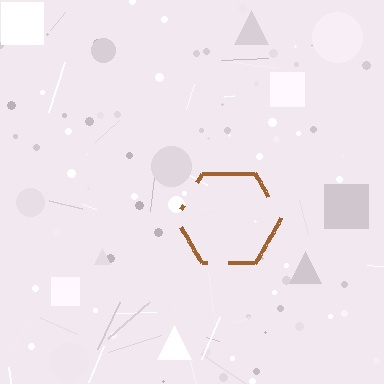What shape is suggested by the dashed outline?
The dashed outline suggests a hexagon.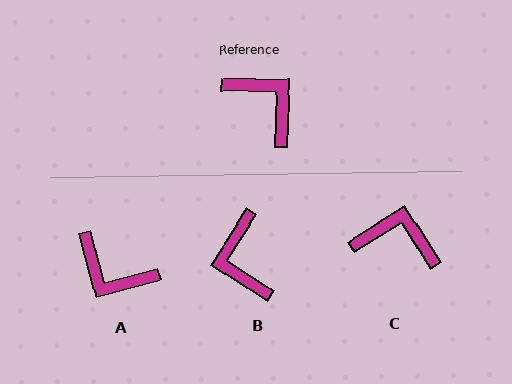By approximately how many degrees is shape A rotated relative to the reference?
Approximately 163 degrees clockwise.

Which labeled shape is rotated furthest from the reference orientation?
A, about 163 degrees away.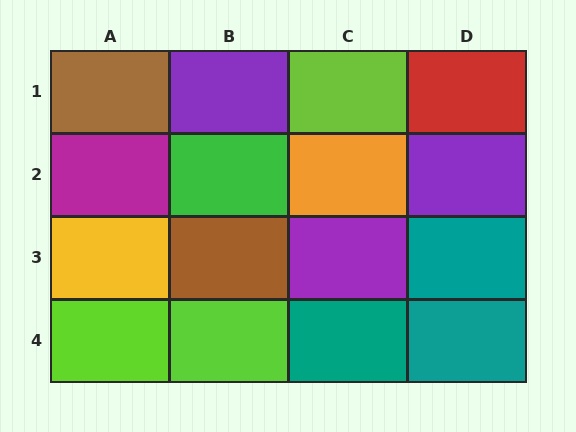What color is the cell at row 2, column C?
Orange.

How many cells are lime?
3 cells are lime.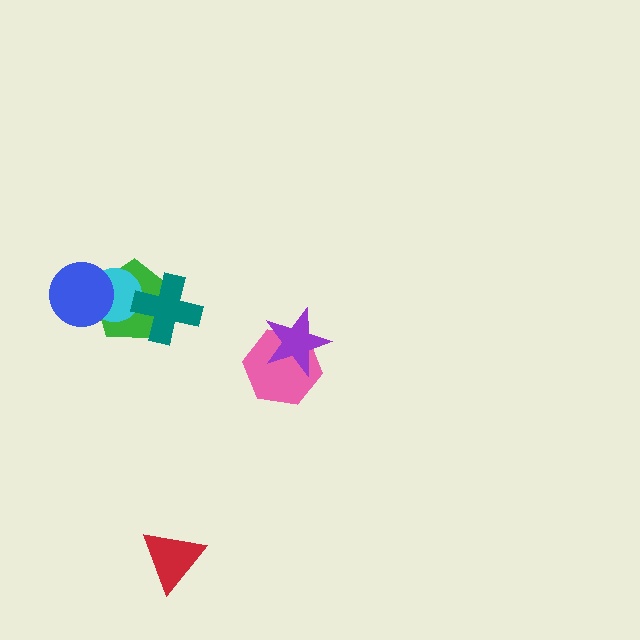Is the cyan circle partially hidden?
Yes, it is partially covered by another shape.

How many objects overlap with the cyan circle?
3 objects overlap with the cyan circle.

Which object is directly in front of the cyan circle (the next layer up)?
The teal cross is directly in front of the cyan circle.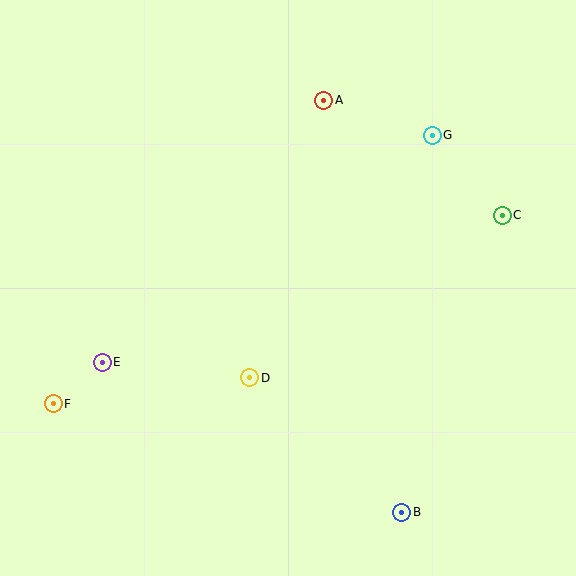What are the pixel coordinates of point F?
Point F is at (53, 404).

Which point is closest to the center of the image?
Point D at (250, 378) is closest to the center.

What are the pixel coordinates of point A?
Point A is at (324, 100).